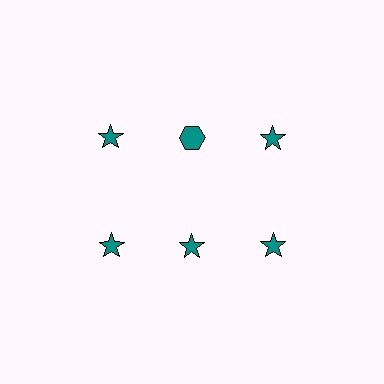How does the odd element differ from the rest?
It has a different shape: hexagon instead of star.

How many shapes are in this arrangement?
There are 6 shapes arranged in a grid pattern.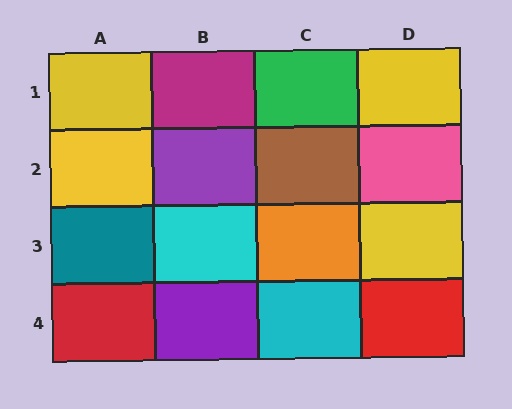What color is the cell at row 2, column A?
Yellow.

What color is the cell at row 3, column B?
Cyan.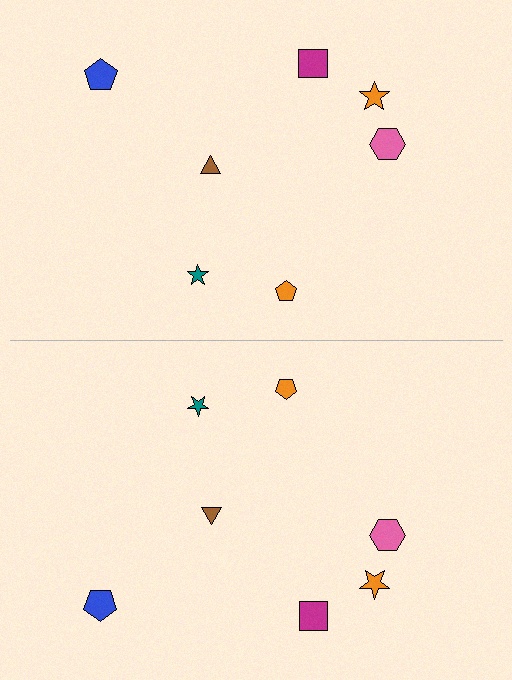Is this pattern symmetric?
Yes, this pattern has bilateral (reflection) symmetry.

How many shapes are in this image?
There are 14 shapes in this image.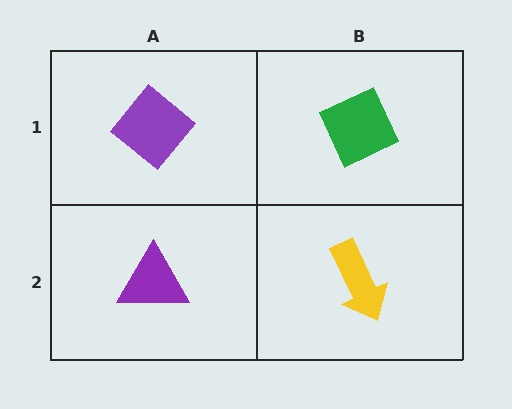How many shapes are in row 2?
2 shapes.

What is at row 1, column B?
A green diamond.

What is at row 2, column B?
A yellow arrow.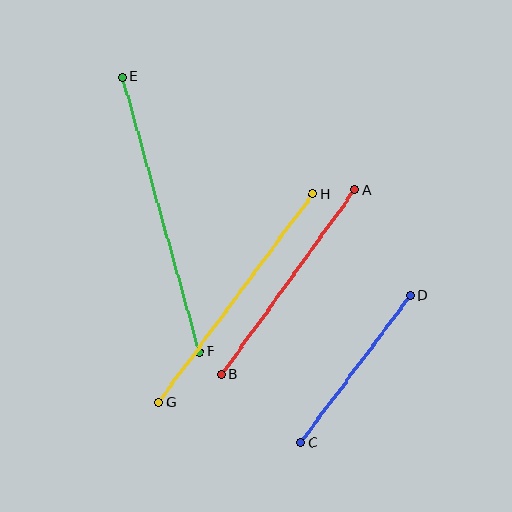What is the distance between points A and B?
The distance is approximately 228 pixels.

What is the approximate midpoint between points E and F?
The midpoint is at approximately (161, 214) pixels.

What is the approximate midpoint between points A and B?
The midpoint is at approximately (288, 282) pixels.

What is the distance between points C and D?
The distance is approximately 183 pixels.